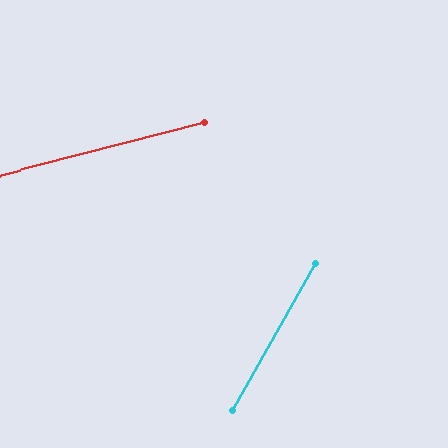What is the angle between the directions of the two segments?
Approximately 46 degrees.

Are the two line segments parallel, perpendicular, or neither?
Neither parallel nor perpendicular — they differ by about 46°.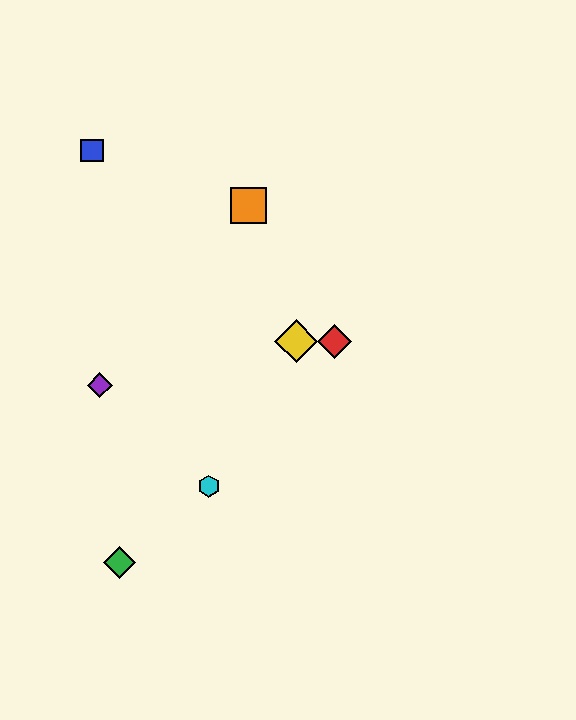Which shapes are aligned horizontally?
The red diamond, the yellow diamond are aligned horizontally.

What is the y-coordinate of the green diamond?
The green diamond is at y≈562.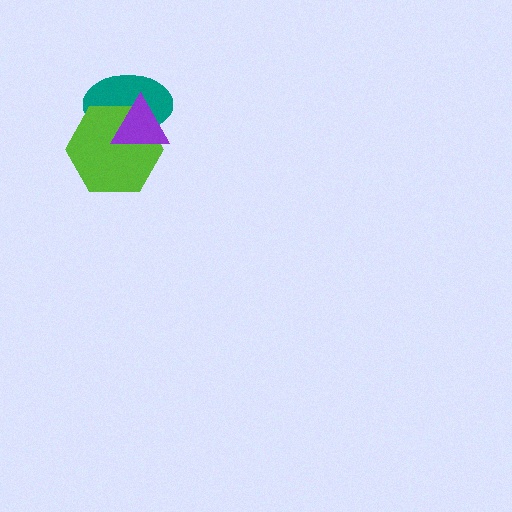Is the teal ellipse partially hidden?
Yes, it is partially covered by another shape.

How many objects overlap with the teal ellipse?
2 objects overlap with the teal ellipse.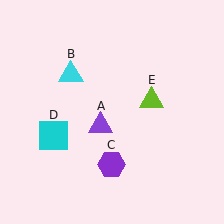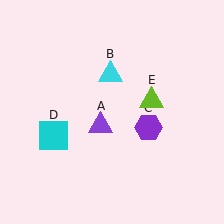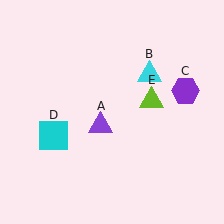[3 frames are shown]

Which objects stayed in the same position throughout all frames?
Purple triangle (object A) and cyan square (object D) and lime triangle (object E) remained stationary.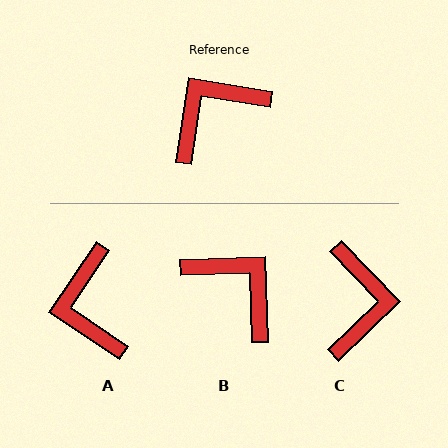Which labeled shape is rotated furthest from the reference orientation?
C, about 127 degrees away.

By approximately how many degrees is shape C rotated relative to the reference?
Approximately 127 degrees clockwise.